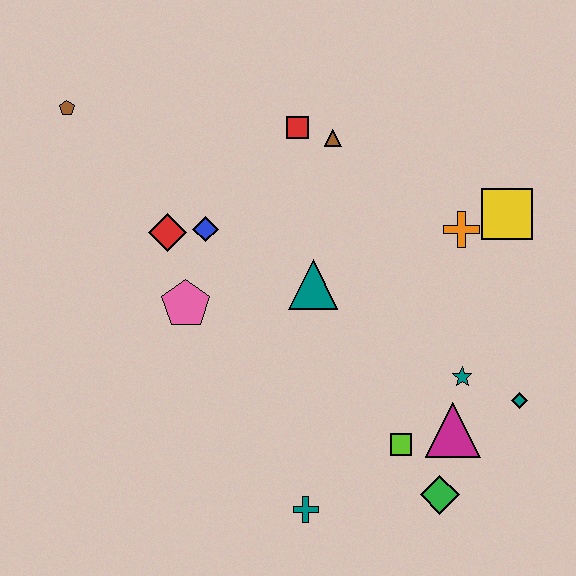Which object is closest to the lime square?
The magenta triangle is closest to the lime square.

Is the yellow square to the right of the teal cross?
Yes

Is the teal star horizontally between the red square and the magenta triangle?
No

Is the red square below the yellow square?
No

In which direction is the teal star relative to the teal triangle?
The teal star is to the right of the teal triangle.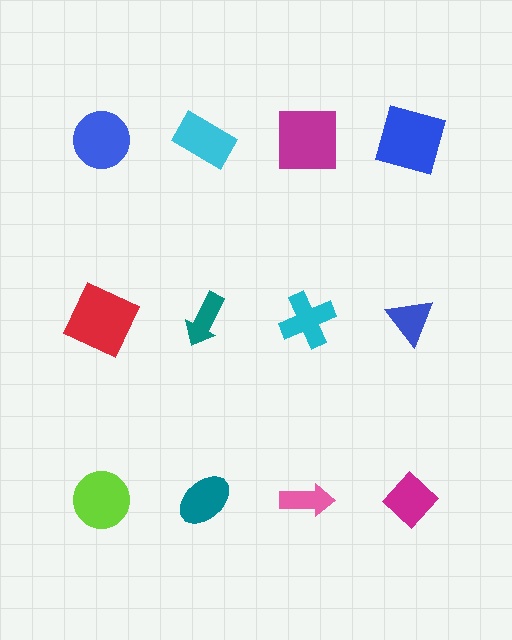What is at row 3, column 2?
A teal ellipse.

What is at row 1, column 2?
A cyan rectangle.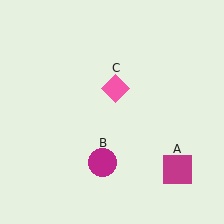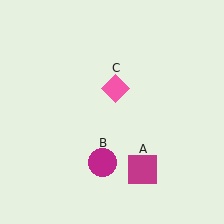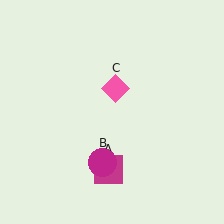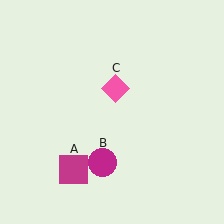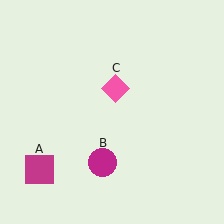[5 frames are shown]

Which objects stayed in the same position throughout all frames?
Magenta circle (object B) and pink diamond (object C) remained stationary.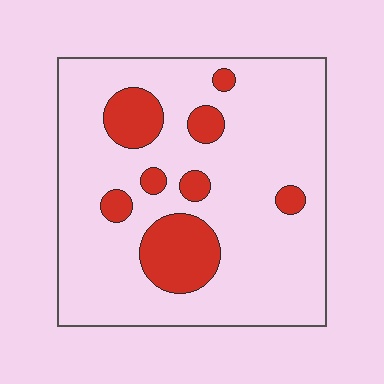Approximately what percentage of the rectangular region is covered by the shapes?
Approximately 20%.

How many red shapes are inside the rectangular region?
8.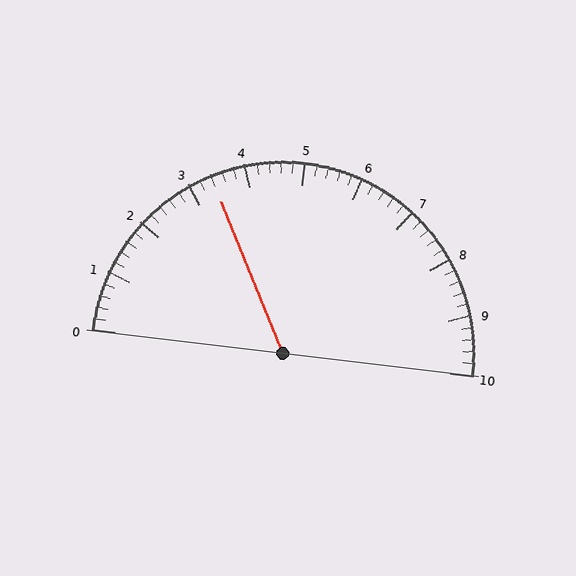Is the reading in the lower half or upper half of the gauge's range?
The reading is in the lower half of the range (0 to 10).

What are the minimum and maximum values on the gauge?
The gauge ranges from 0 to 10.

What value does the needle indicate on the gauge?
The needle indicates approximately 3.4.